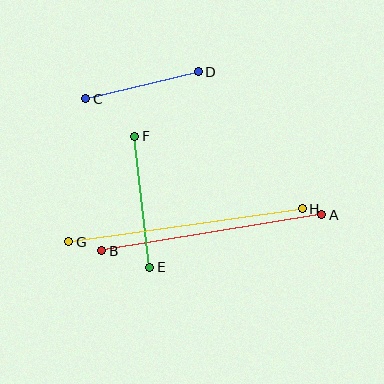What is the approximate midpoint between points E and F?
The midpoint is at approximately (142, 202) pixels.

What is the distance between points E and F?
The distance is approximately 132 pixels.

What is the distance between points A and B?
The distance is approximately 223 pixels.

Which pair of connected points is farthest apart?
Points G and H are farthest apart.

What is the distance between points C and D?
The distance is approximately 116 pixels.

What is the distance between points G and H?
The distance is approximately 236 pixels.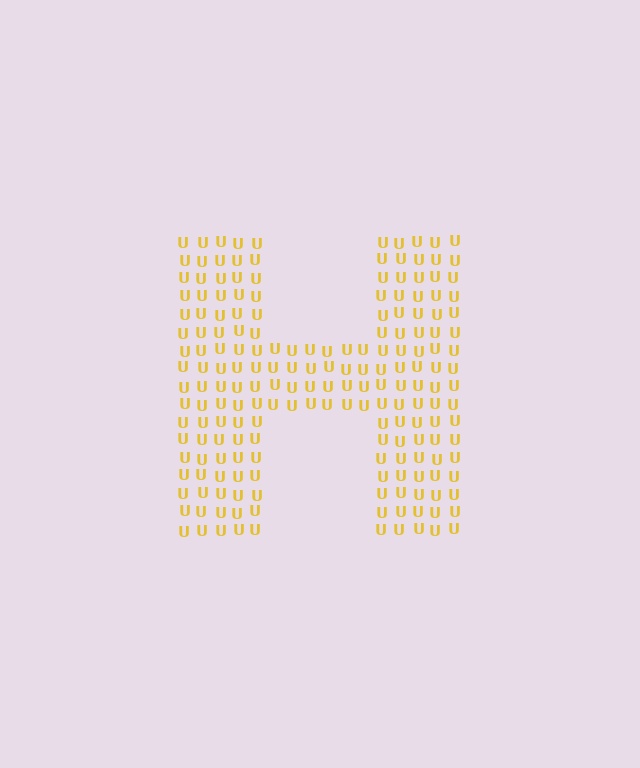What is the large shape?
The large shape is the letter H.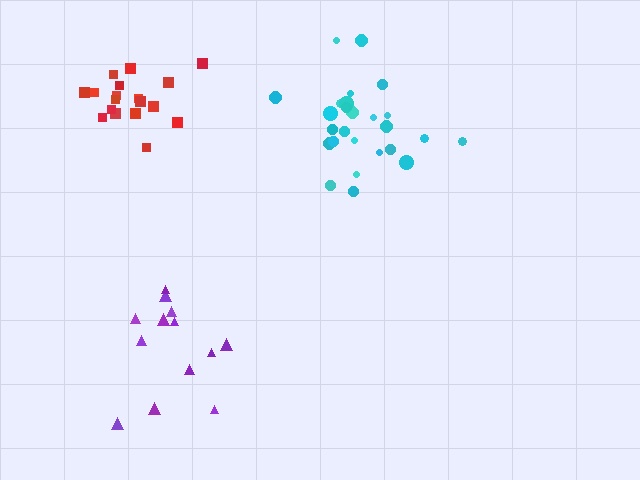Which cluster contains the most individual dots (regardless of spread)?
Cyan (27).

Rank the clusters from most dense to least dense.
red, cyan, purple.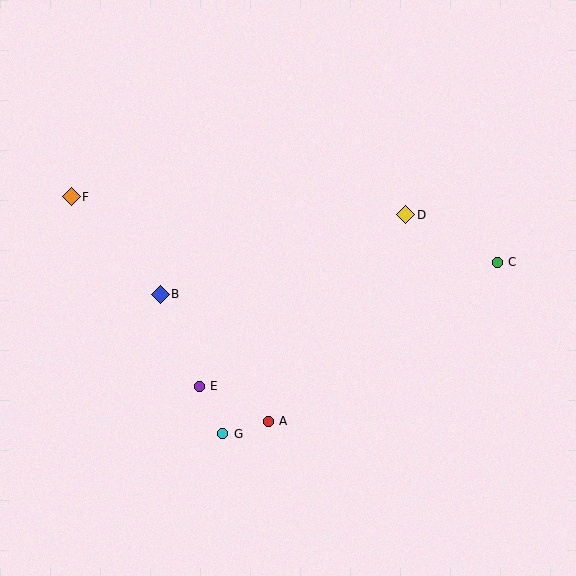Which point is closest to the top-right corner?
Point C is closest to the top-right corner.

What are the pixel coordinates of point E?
Point E is at (199, 386).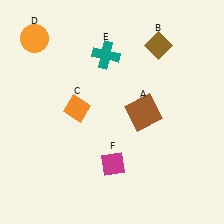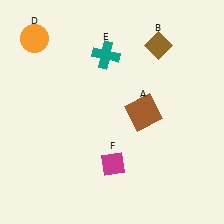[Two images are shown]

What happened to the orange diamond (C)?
The orange diamond (C) was removed in Image 2. It was in the top-left area of Image 1.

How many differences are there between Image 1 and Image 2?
There is 1 difference between the two images.